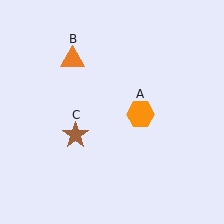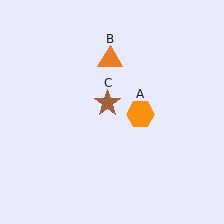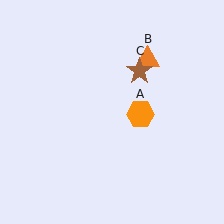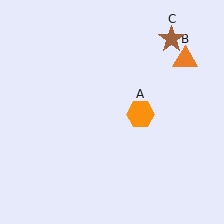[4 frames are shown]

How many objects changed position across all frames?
2 objects changed position: orange triangle (object B), brown star (object C).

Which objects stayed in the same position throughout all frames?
Orange hexagon (object A) remained stationary.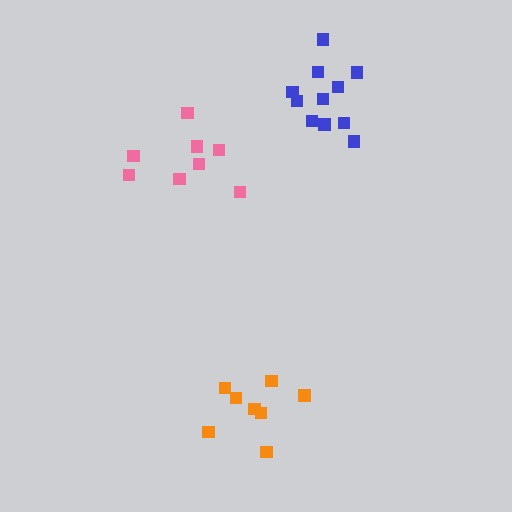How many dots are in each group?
Group 1: 11 dots, Group 2: 8 dots, Group 3: 8 dots (27 total).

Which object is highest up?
The blue cluster is topmost.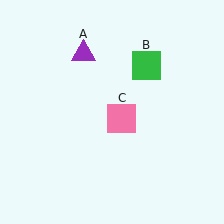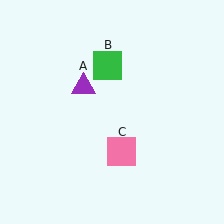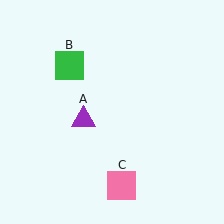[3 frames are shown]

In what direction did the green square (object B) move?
The green square (object B) moved left.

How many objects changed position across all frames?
3 objects changed position: purple triangle (object A), green square (object B), pink square (object C).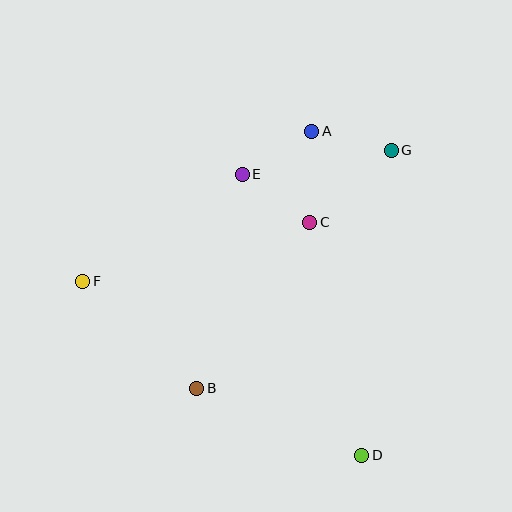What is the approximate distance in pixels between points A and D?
The distance between A and D is approximately 328 pixels.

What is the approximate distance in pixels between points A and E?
The distance between A and E is approximately 82 pixels.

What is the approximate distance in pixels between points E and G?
The distance between E and G is approximately 151 pixels.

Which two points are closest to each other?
Points A and G are closest to each other.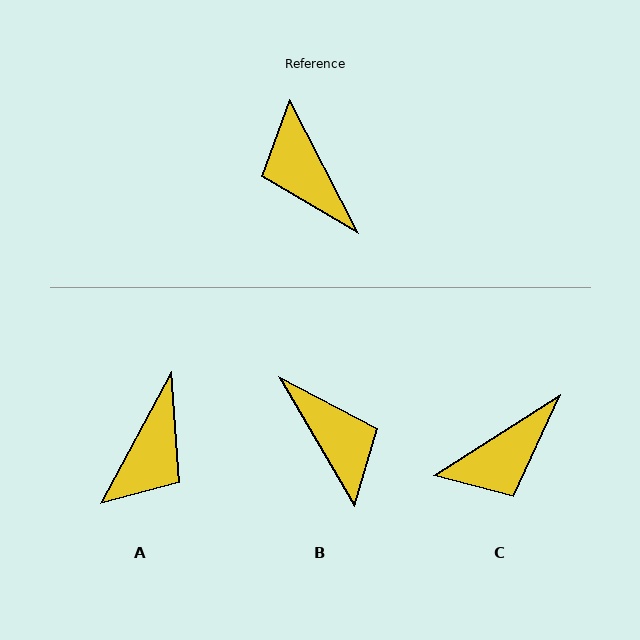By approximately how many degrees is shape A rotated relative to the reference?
Approximately 124 degrees counter-clockwise.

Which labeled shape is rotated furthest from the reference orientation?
B, about 177 degrees away.